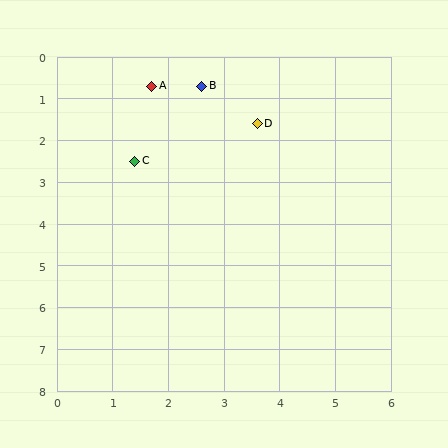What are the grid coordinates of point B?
Point B is at approximately (2.6, 0.7).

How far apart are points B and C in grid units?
Points B and C are about 2.2 grid units apart.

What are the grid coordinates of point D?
Point D is at approximately (3.6, 1.6).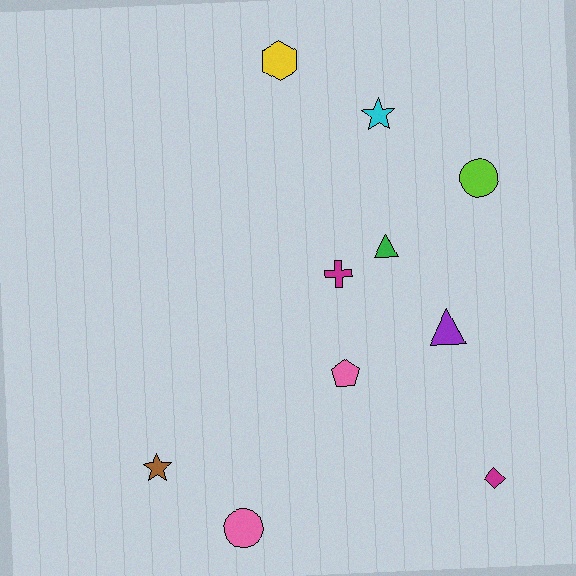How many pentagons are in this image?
There is 1 pentagon.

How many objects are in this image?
There are 10 objects.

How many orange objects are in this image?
There are no orange objects.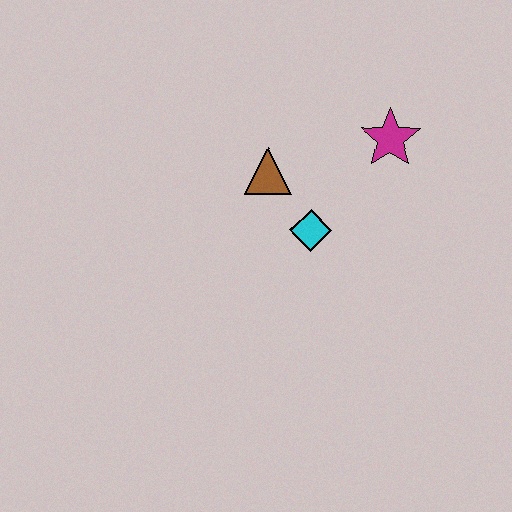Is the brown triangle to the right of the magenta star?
No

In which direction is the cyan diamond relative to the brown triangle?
The cyan diamond is below the brown triangle.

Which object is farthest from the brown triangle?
The magenta star is farthest from the brown triangle.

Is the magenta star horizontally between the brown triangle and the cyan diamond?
No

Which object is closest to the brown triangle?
The cyan diamond is closest to the brown triangle.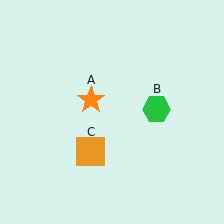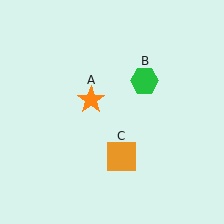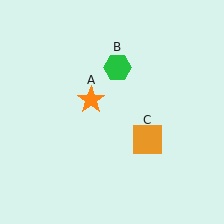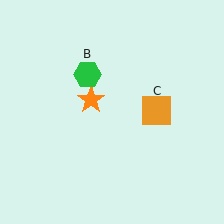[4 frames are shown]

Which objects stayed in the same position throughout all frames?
Orange star (object A) remained stationary.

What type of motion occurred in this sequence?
The green hexagon (object B), orange square (object C) rotated counterclockwise around the center of the scene.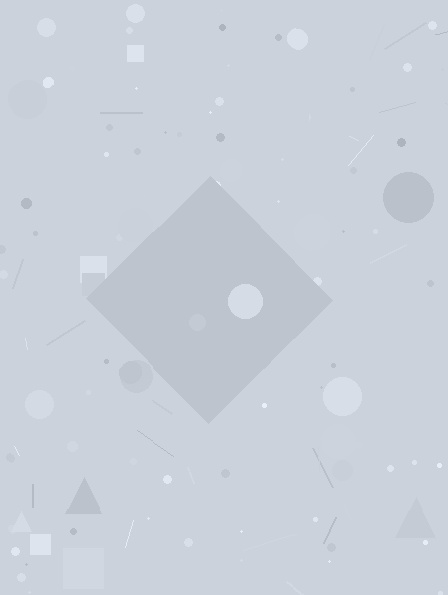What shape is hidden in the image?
A diamond is hidden in the image.